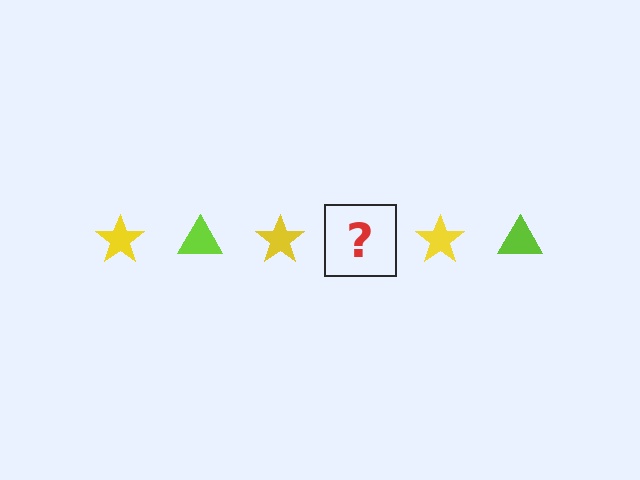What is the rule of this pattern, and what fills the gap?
The rule is that the pattern alternates between yellow star and lime triangle. The gap should be filled with a lime triangle.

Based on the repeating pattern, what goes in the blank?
The blank should be a lime triangle.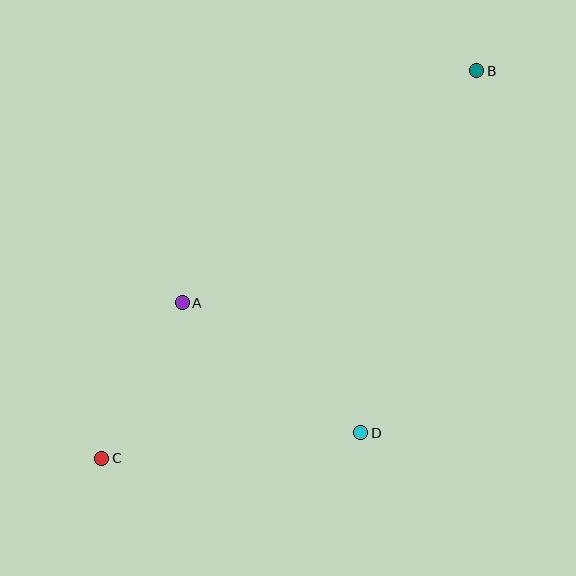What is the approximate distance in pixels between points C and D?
The distance between C and D is approximately 260 pixels.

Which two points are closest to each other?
Points A and C are closest to each other.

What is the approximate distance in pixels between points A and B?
The distance between A and B is approximately 375 pixels.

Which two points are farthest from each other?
Points B and C are farthest from each other.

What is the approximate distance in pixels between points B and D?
The distance between B and D is approximately 380 pixels.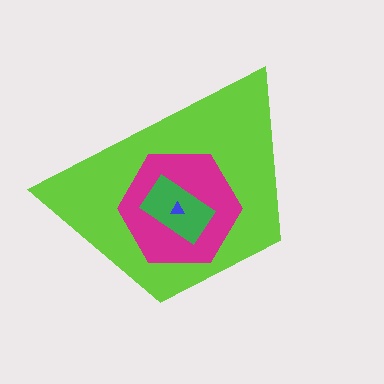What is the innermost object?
The blue triangle.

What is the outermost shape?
The lime trapezoid.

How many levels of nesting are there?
4.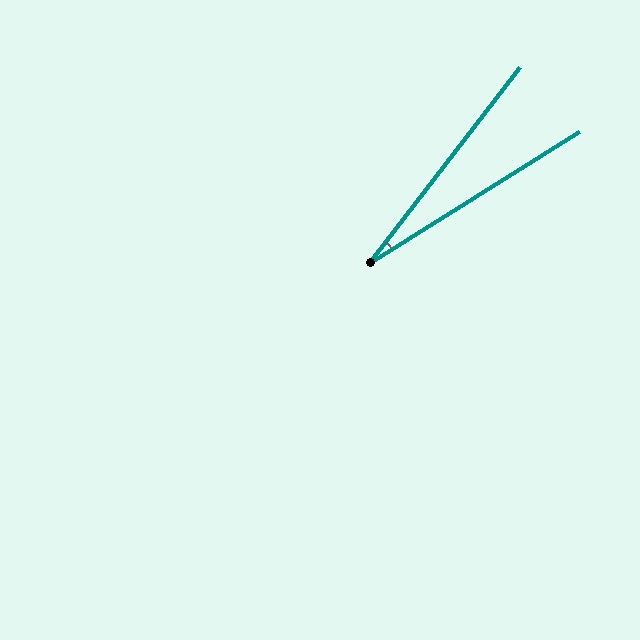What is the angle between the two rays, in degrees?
Approximately 20 degrees.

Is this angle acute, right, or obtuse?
It is acute.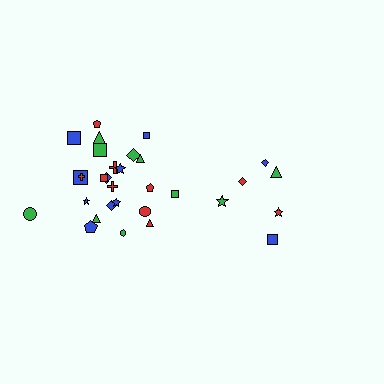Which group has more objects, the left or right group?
The left group.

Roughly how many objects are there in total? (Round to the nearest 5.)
Roughly 30 objects in total.